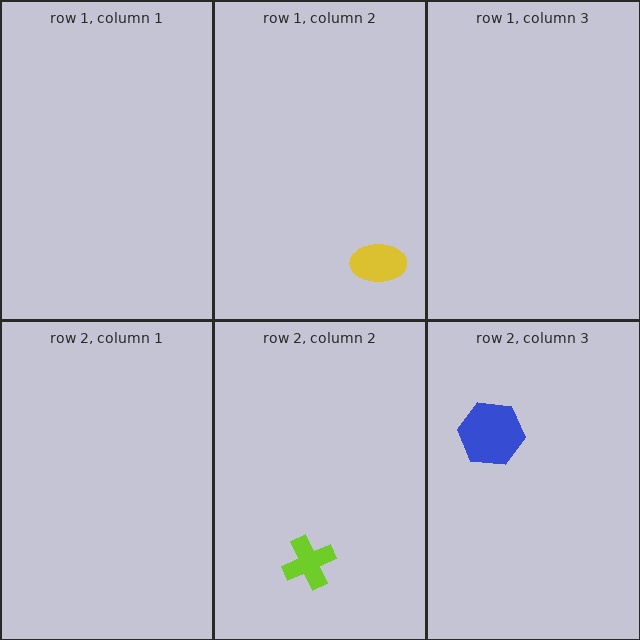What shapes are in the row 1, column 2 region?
The yellow ellipse.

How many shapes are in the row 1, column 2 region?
1.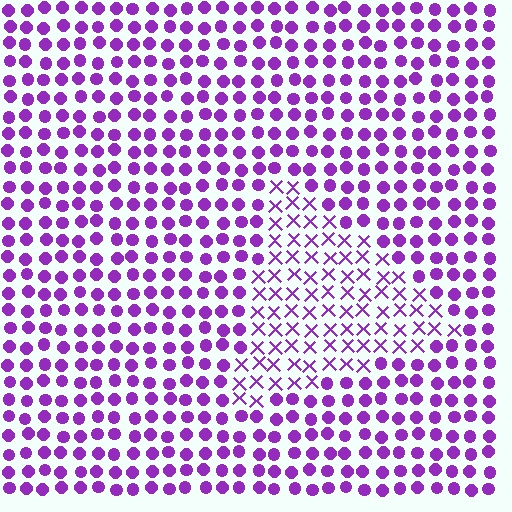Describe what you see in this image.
The image is filled with small purple elements arranged in a uniform grid. A triangle-shaped region contains X marks, while the surrounding area contains circles. The boundary is defined purely by the change in element shape.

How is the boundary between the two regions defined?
The boundary is defined by a change in element shape: X marks inside vs. circles outside. All elements share the same color and spacing.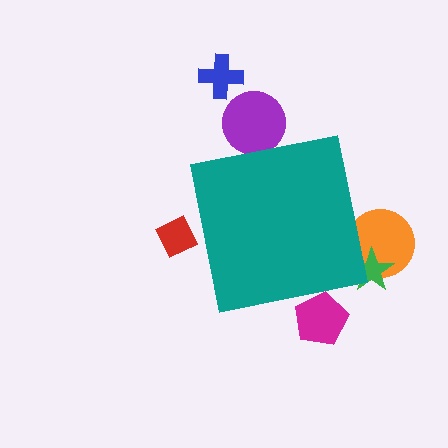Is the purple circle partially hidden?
Yes, the purple circle is partially hidden behind the teal square.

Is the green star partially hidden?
Yes, the green star is partially hidden behind the teal square.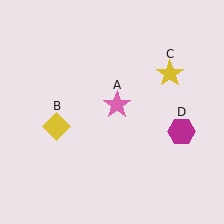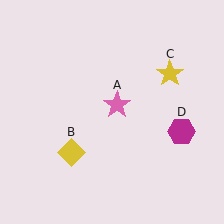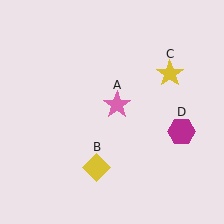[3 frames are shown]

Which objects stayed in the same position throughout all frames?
Pink star (object A) and yellow star (object C) and magenta hexagon (object D) remained stationary.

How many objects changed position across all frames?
1 object changed position: yellow diamond (object B).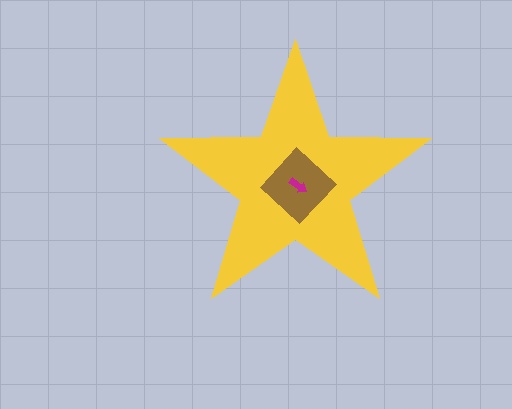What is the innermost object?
The magenta arrow.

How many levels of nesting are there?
3.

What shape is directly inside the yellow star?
The brown diamond.